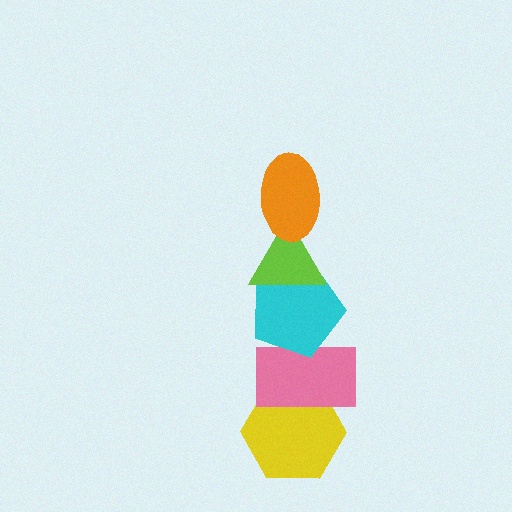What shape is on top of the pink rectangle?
The cyan pentagon is on top of the pink rectangle.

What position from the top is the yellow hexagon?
The yellow hexagon is 5th from the top.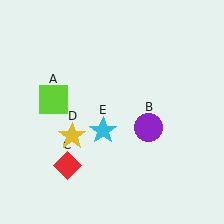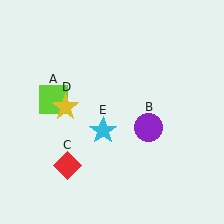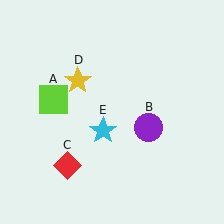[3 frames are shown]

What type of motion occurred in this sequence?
The yellow star (object D) rotated clockwise around the center of the scene.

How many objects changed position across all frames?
1 object changed position: yellow star (object D).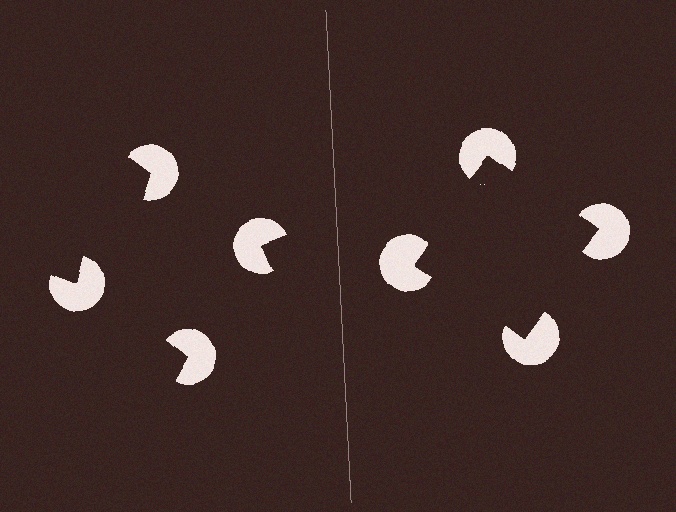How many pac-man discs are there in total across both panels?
8 — 4 on each side.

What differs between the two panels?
The pac-man discs are positioned identically on both sides; only the wedge orientations differ. On the right they align to a square; on the left they are misaligned.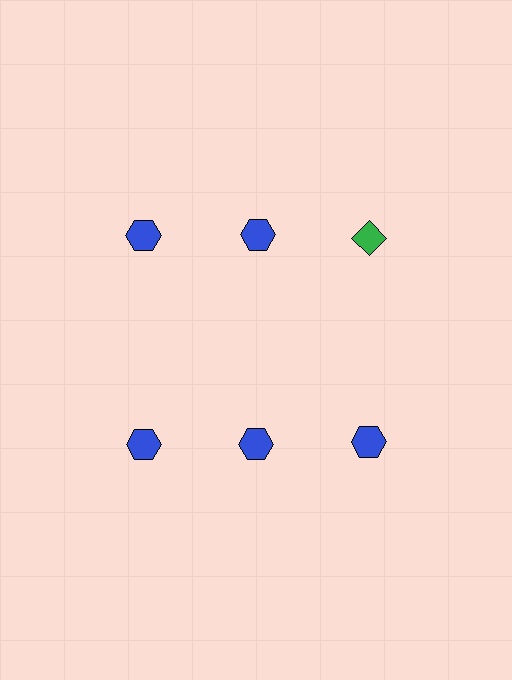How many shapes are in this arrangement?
There are 6 shapes arranged in a grid pattern.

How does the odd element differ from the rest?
It differs in both color (green instead of blue) and shape (diamond instead of hexagon).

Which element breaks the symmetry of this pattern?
The green diamond in the top row, center column breaks the symmetry. All other shapes are blue hexagons.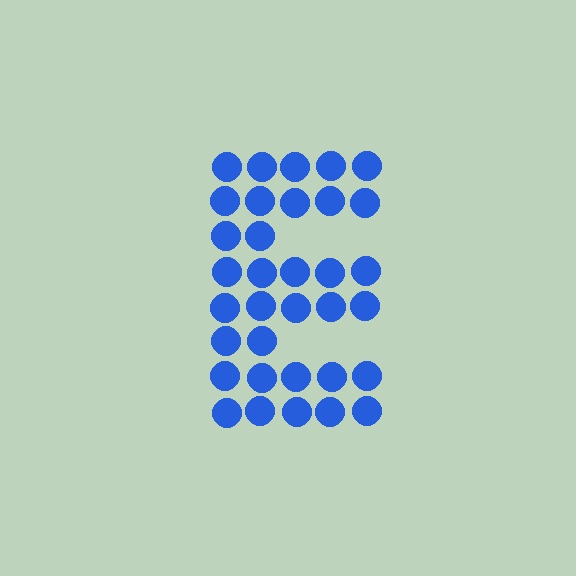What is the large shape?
The large shape is the letter E.